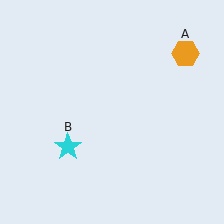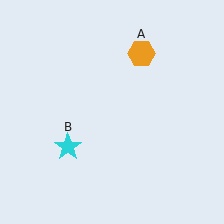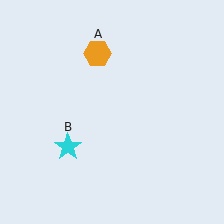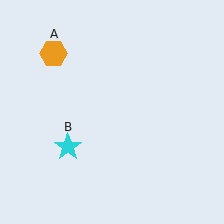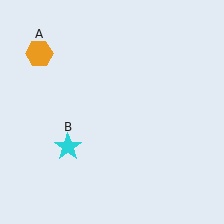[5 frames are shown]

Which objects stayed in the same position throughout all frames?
Cyan star (object B) remained stationary.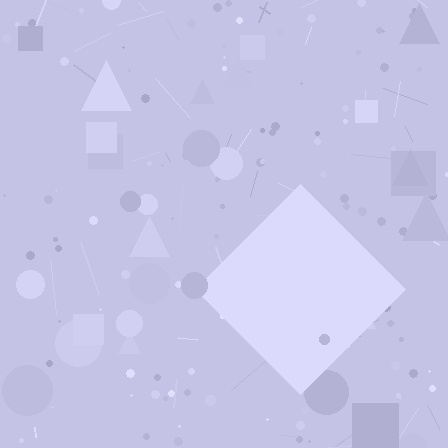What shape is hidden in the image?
A diamond is hidden in the image.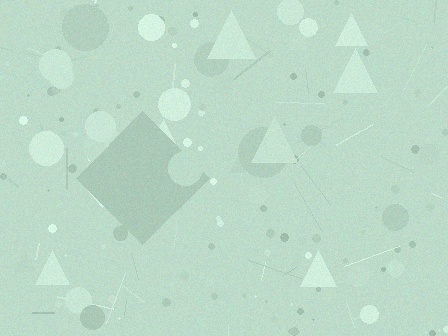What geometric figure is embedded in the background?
A diamond is embedded in the background.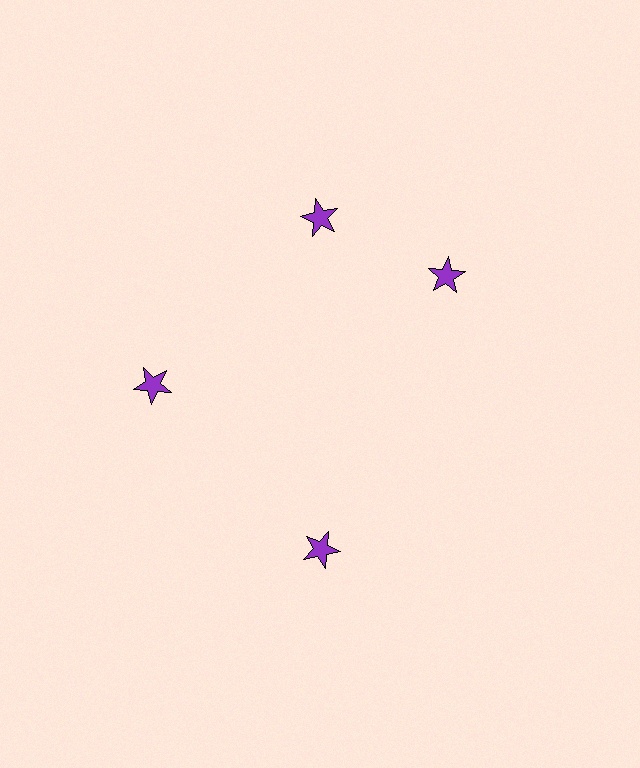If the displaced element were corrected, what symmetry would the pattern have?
It would have 4-fold rotational symmetry — the pattern would map onto itself every 90 degrees.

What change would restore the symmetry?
The symmetry would be restored by rotating it back into even spacing with its neighbors so that all 4 stars sit at equal angles and equal distance from the center.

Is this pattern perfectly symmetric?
No. The 4 purple stars are arranged in a ring, but one element near the 3 o'clock position is rotated out of alignment along the ring, breaking the 4-fold rotational symmetry.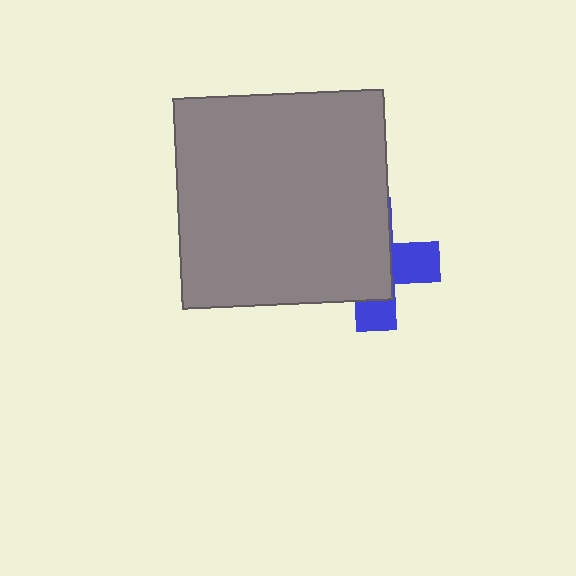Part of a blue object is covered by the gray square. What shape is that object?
It is a cross.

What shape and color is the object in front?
The object in front is a gray square.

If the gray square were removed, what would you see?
You would see the complete blue cross.